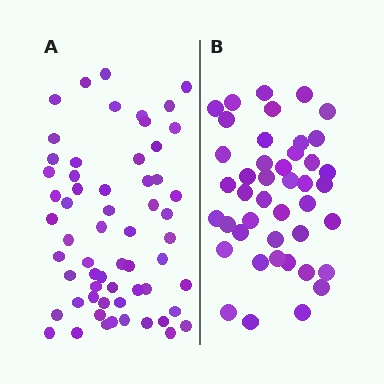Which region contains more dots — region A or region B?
Region A (the left region) has more dots.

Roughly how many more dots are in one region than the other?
Region A has approximately 15 more dots than region B.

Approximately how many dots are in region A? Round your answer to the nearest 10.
About 60 dots.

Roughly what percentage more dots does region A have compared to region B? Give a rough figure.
About 40% more.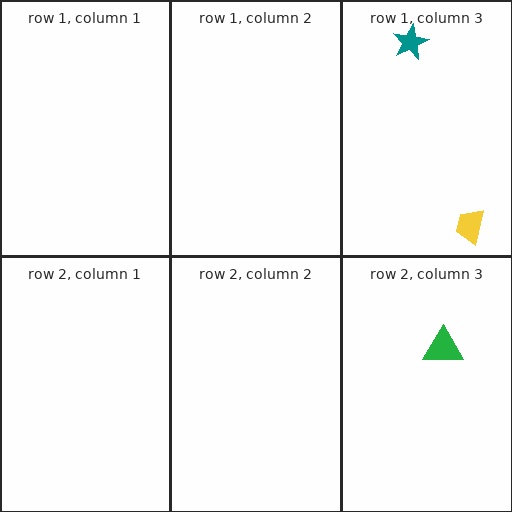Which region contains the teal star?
The row 1, column 3 region.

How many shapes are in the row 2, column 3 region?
1.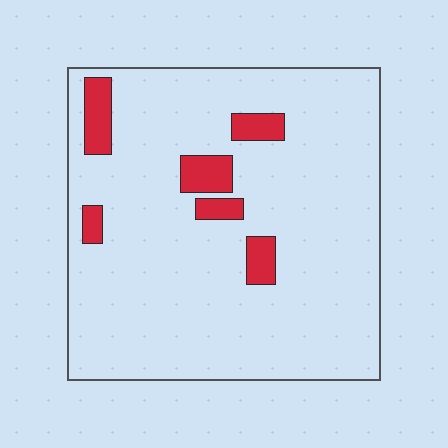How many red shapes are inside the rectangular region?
6.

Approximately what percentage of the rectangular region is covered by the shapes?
Approximately 10%.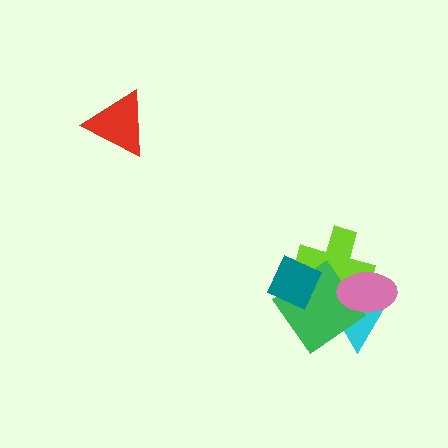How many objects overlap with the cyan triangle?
3 objects overlap with the cyan triangle.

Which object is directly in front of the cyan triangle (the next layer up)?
The green diamond is directly in front of the cyan triangle.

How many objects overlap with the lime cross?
4 objects overlap with the lime cross.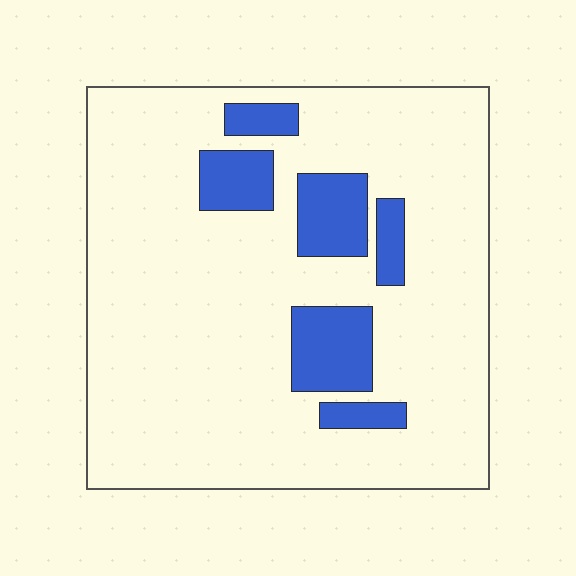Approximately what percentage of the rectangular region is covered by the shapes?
Approximately 15%.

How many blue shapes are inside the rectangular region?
6.